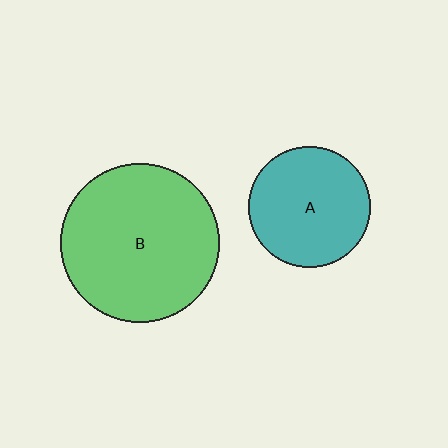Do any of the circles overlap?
No, none of the circles overlap.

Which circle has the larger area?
Circle B (green).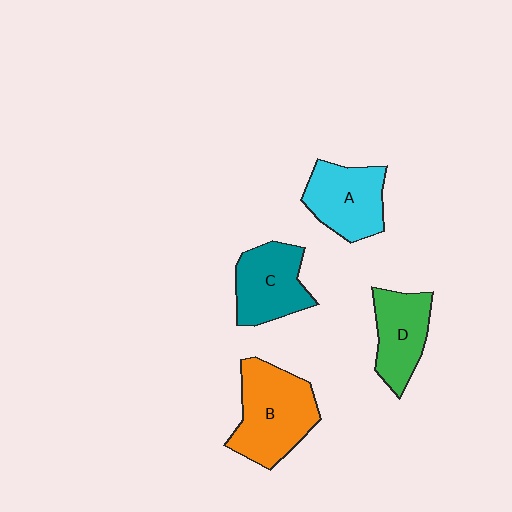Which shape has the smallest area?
Shape D (green).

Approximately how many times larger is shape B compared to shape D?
Approximately 1.4 times.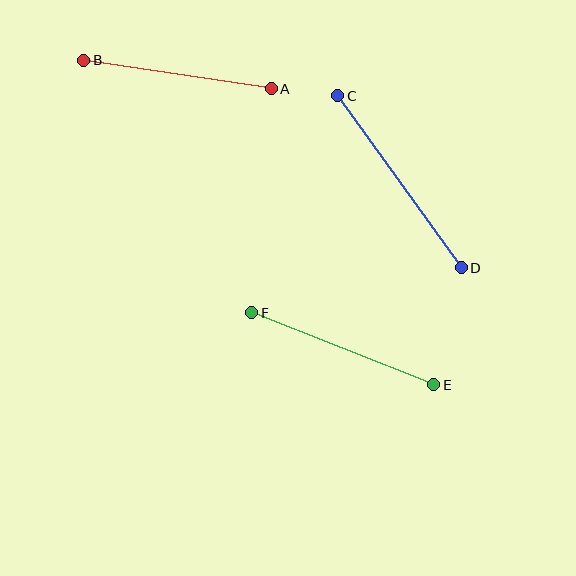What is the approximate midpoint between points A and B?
The midpoint is at approximately (177, 74) pixels.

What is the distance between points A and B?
The distance is approximately 189 pixels.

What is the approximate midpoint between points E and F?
The midpoint is at approximately (343, 349) pixels.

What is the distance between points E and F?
The distance is approximately 196 pixels.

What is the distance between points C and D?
The distance is approximately 212 pixels.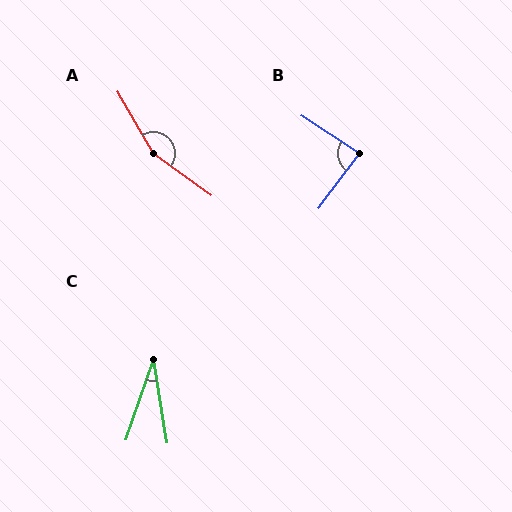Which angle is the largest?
A, at approximately 156 degrees.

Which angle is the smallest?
C, at approximately 28 degrees.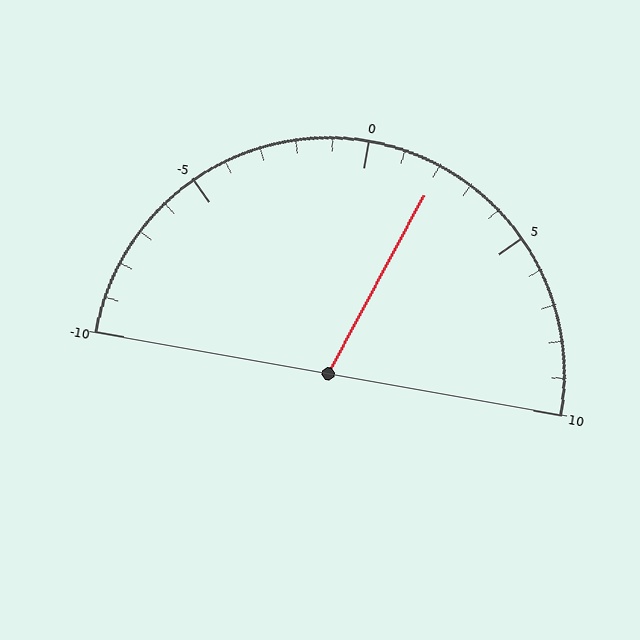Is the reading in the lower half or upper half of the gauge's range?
The reading is in the upper half of the range (-10 to 10).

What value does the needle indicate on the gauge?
The needle indicates approximately 2.